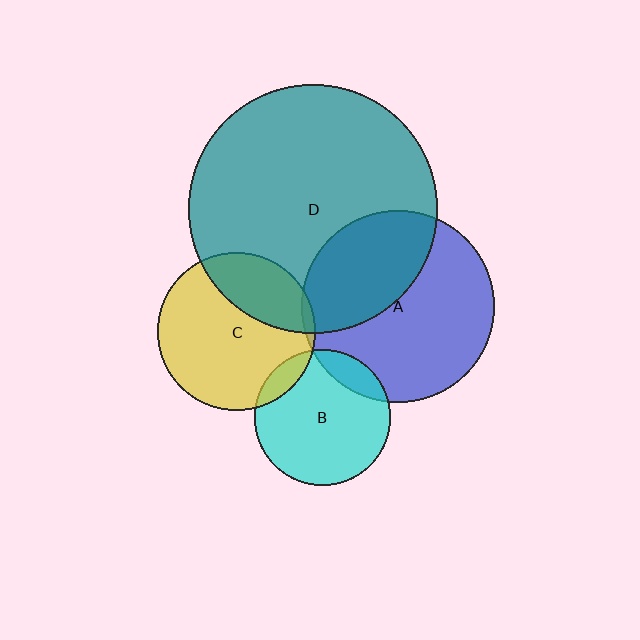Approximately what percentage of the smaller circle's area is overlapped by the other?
Approximately 10%.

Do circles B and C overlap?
Yes.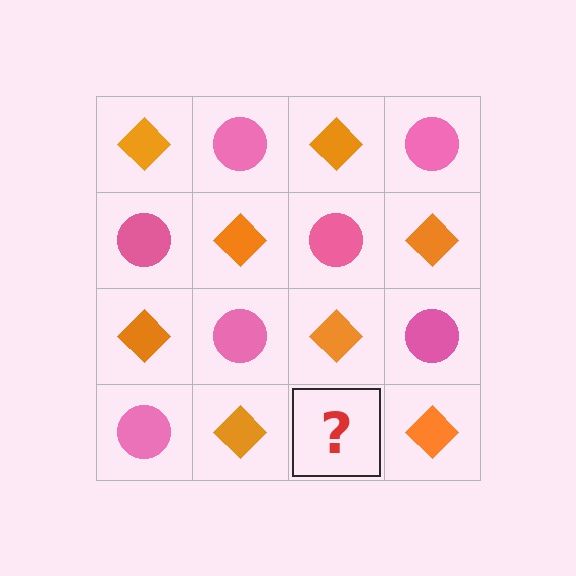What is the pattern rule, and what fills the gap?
The rule is that it alternates orange diamond and pink circle in a checkerboard pattern. The gap should be filled with a pink circle.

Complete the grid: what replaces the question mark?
The question mark should be replaced with a pink circle.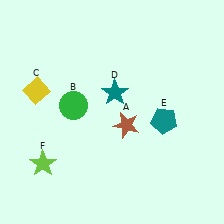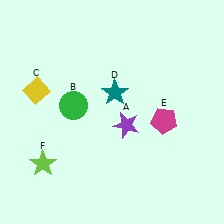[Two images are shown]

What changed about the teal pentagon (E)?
In Image 1, E is teal. In Image 2, it changed to magenta.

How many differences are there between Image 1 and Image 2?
There are 2 differences between the two images.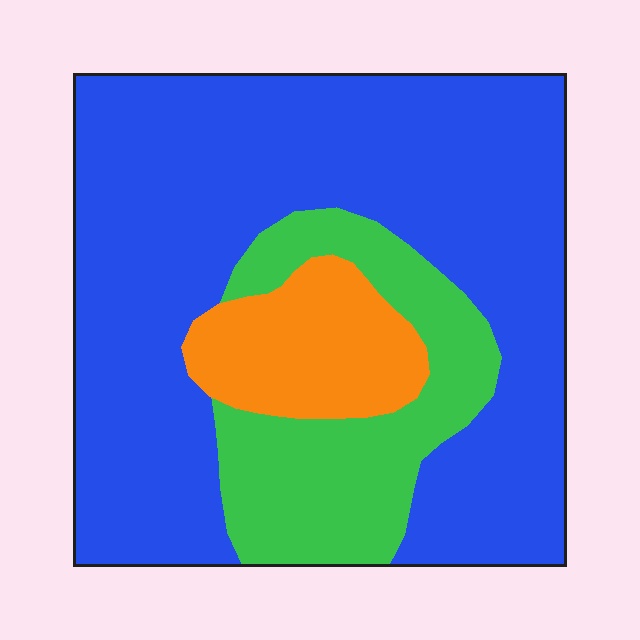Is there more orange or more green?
Green.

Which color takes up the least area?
Orange, at roughly 10%.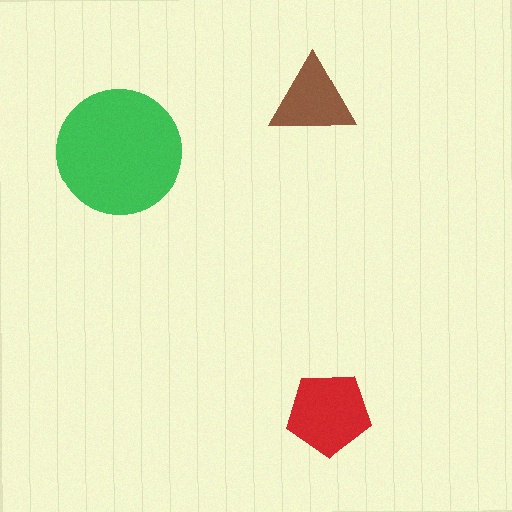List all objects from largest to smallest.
The green circle, the red pentagon, the brown triangle.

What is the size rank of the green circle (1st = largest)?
1st.